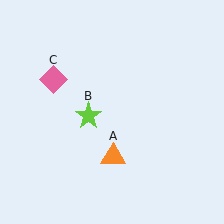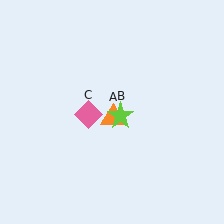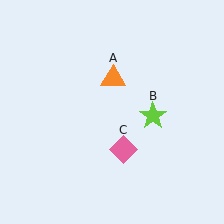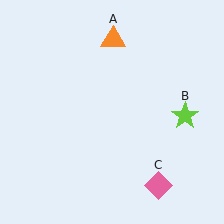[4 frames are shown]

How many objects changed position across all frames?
3 objects changed position: orange triangle (object A), lime star (object B), pink diamond (object C).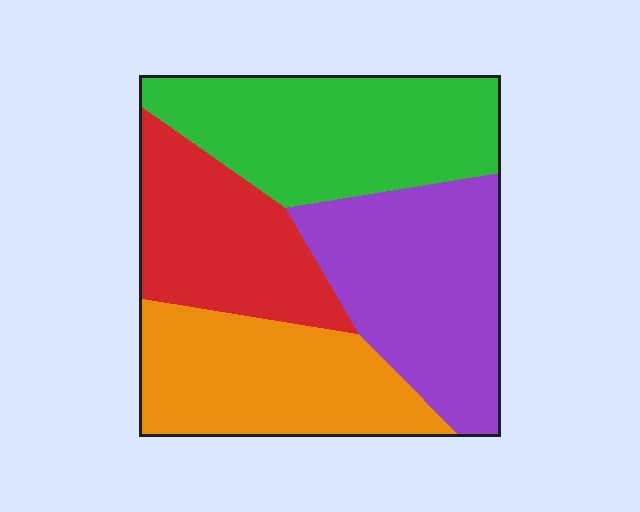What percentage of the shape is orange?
Orange takes up about one quarter (1/4) of the shape.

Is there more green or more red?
Green.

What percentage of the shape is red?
Red covers 20% of the shape.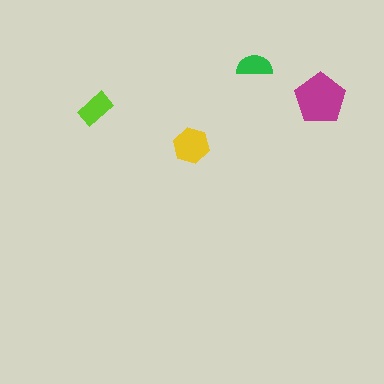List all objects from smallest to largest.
The green semicircle, the lime rectangle, the yellow hexagon, the magenta pentagon.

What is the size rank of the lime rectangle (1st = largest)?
3rd.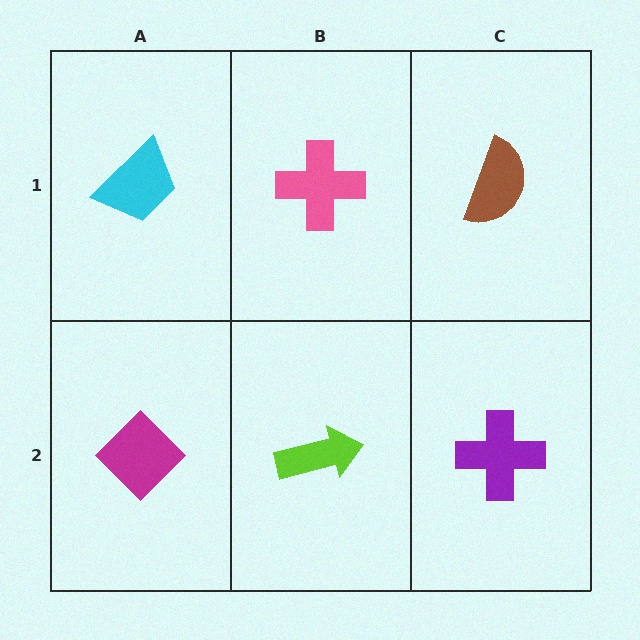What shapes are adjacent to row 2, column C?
A brown semicircle (row 1, column C), a lime arrow (row 2, column B).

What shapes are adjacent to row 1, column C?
A purple cross (row 2, column C), a pink cross (row 1, column B).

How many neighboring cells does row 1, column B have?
3.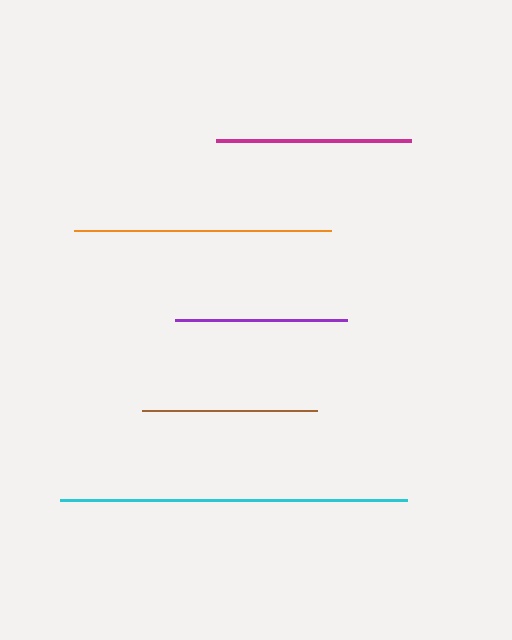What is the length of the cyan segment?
The cyan segment is approximately 347 pixels long.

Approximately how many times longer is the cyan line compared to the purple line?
The cyan line is approximately 2.0 times the length of the purple line.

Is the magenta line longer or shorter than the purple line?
The magenta line is longer than the purple line.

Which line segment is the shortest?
The purple line is the shortest at approximately 173 pixels.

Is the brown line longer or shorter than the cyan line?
The cyan line is longer than the brown line.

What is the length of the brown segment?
The brown segment is approximately 174 pixels long.